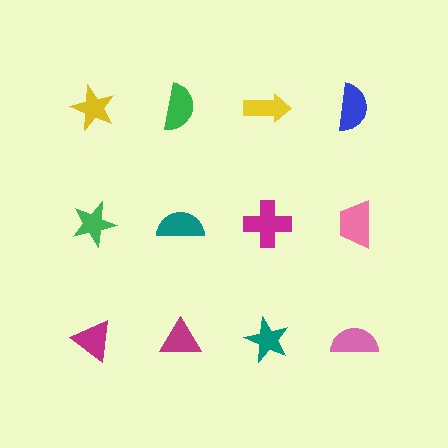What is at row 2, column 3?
A magenta cross.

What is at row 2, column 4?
A pink trapezoid.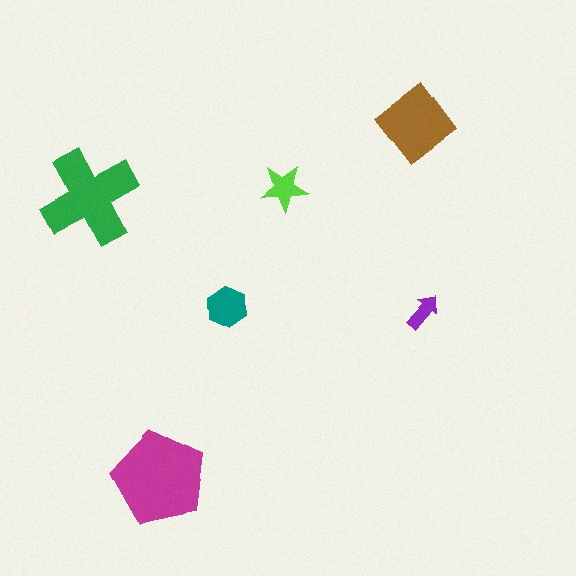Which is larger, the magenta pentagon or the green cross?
The magenta pentagon.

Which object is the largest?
The magenta pentagon.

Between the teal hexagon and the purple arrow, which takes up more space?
The teal hexagon.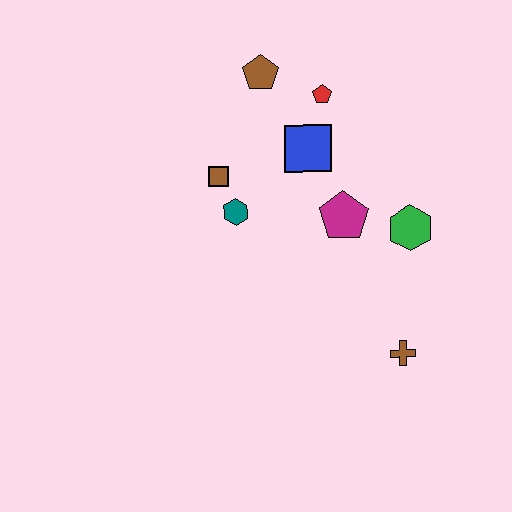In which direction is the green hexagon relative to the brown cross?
The green hexagon is above the brown cross.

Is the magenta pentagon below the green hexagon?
No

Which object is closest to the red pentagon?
The blue square is closest to the red pentagon.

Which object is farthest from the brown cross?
The brown pentagon is farthest from the brown cross.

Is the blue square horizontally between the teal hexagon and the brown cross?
Yes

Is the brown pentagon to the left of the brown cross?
Yes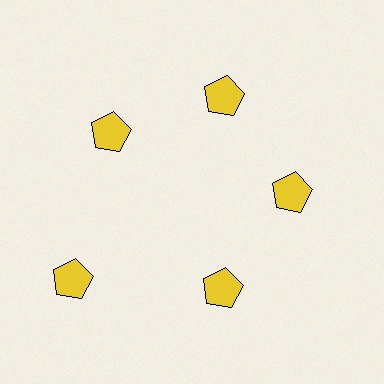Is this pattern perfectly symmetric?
No. The 5 yellow pentagons are arranged in a ring, but one element near the 8 o'clock position is pushed outward from the center, breaking the 5-fold rotational symmetry.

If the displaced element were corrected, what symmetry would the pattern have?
It would have 5-fold rotational symmetry — the pattern would map onto itself every 72 degrees.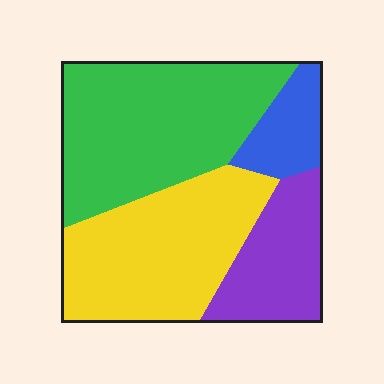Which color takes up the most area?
Green, at roughly 40%.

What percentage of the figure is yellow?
Yellow takes up between a quarter and a half of the figure.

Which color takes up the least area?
Blue, at roughly 10%.